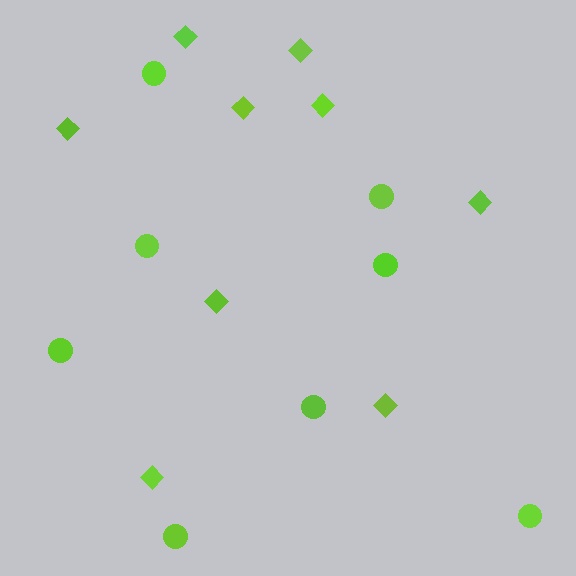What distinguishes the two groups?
There are 2 groups: one group of circles (8) and one group of diamonds (9).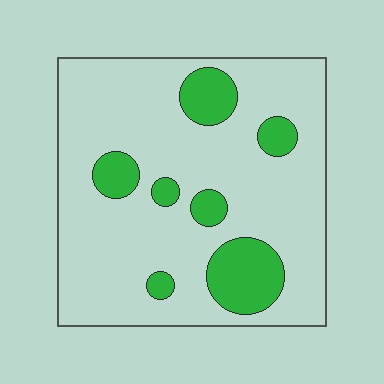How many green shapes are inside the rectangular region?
7.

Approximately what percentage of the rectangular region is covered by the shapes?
Approximately 20%.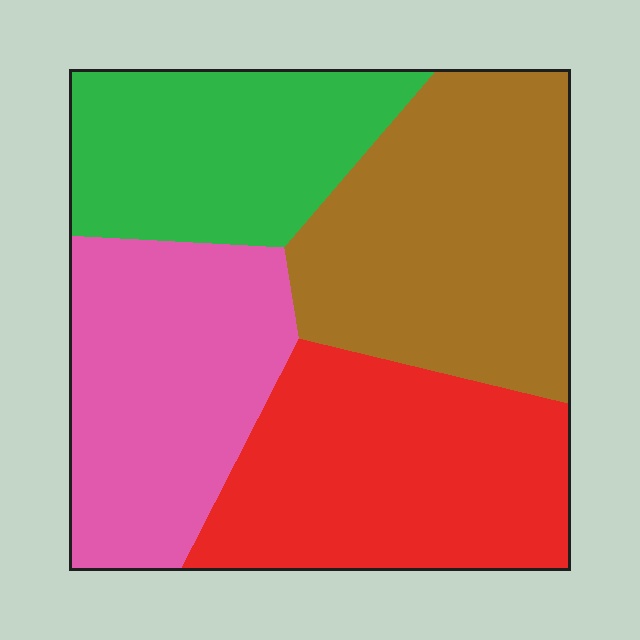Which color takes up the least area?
Green, at roughly 20%.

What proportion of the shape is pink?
Pink covers roughly 25% of the shape.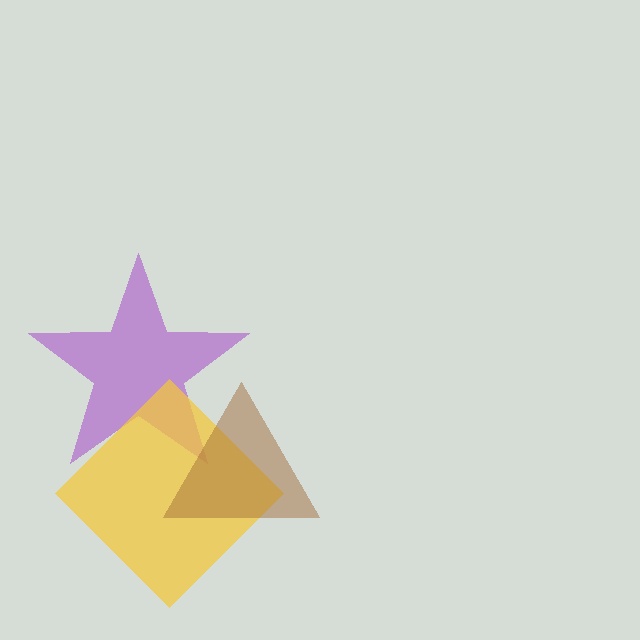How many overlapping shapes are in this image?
There are 3 overlapping shapes in the image.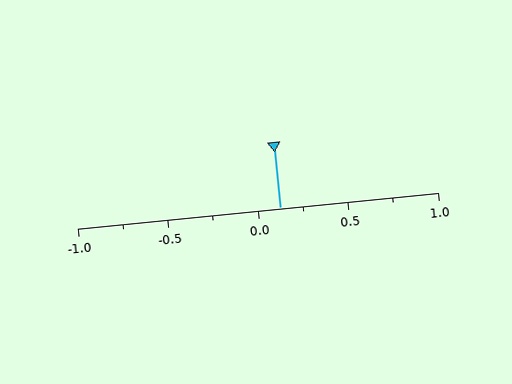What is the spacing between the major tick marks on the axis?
The major ticks are spaced 0.5 apart.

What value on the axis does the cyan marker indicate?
The marker indicates approximately 0.12.